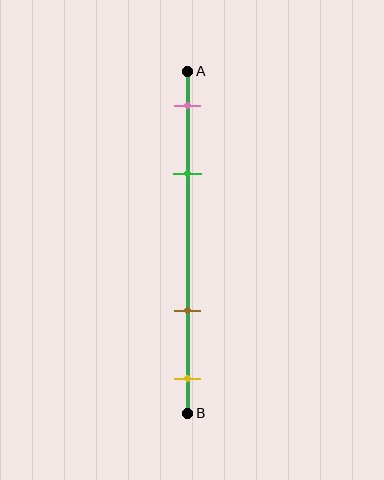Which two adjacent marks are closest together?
The pink and green marks are the closest adjacent pair.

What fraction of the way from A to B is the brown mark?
The brown mark is approximately 70% (0.7) of the way from A to B.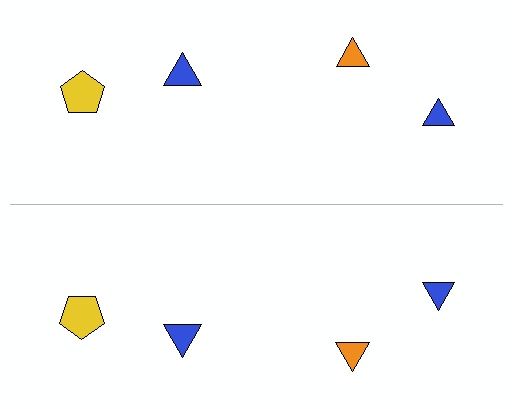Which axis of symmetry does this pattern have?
The pattern has a horizontal axis of symmetry running through the center of the image.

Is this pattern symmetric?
Yes, this pattern has bilateral (reflection) symmetry.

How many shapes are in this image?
There are 8 shapes in this image.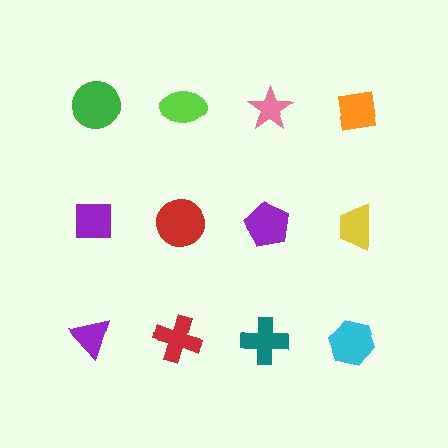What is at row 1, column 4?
An orange square.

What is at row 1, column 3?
A pink star.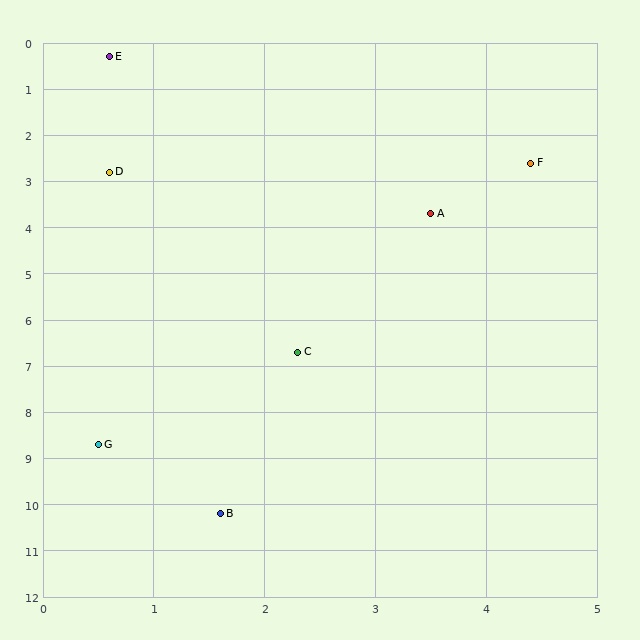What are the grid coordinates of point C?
Point C is at approximately (2.3, 6.7).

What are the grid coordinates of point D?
Point D is at approximately (0.6, 2.8).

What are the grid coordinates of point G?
Point G is at approximately (0.5, 8.7).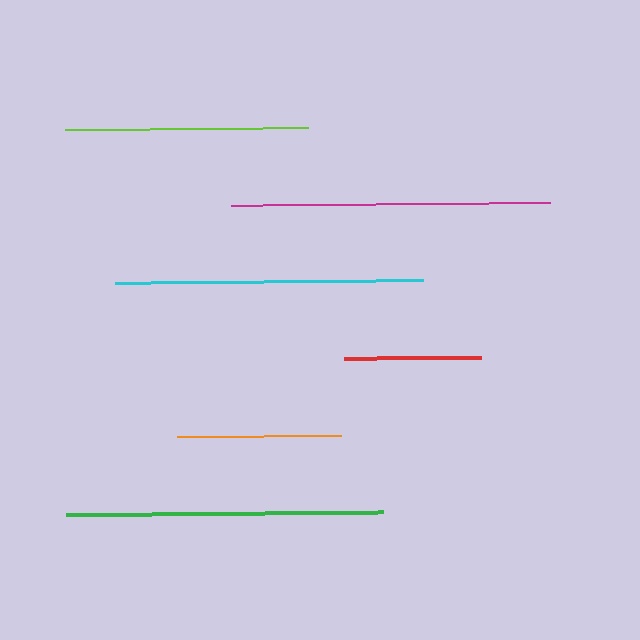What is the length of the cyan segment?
The cyan segment is approximately 308 pixels long.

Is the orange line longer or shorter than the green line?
The green line is longer than the orange line.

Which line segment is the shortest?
The red line is the shortest at approximately 137 pixels.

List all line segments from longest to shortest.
From longest to shortest: magenta, green, cyan, lime, orange, red.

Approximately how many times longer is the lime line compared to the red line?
The lime line is approximately 1.8 times the length of the red line.